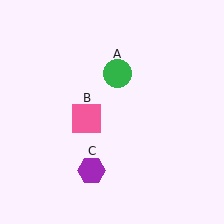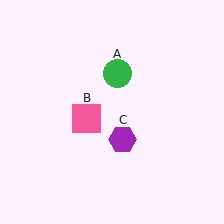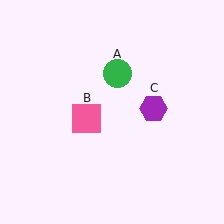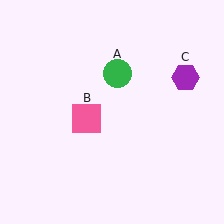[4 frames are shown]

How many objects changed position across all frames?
1 object changed position: purple hexagon (object C).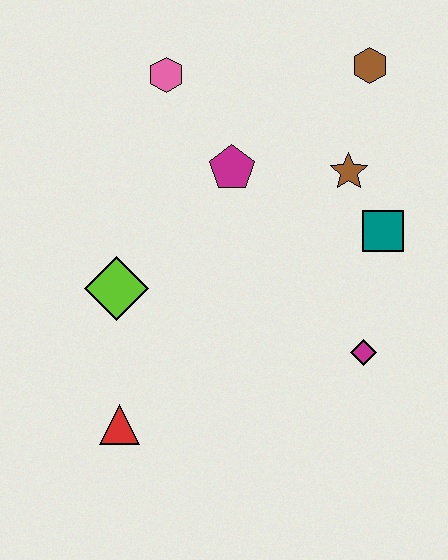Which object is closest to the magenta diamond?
The teal square is closest to the magenta diamond.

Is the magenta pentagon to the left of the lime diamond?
No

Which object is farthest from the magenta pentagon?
The red triangle is farthest from the magenta pentagon.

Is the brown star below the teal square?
No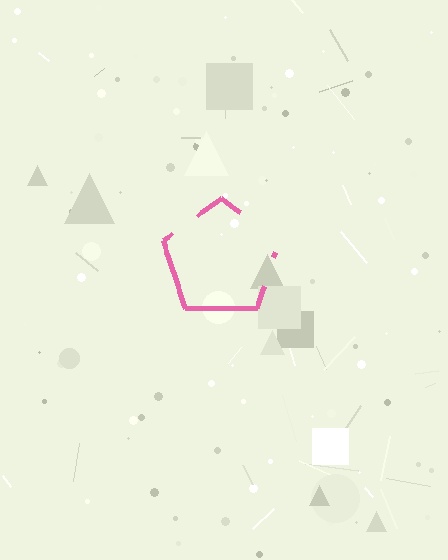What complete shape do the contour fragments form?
The contour fragments form a pentagon.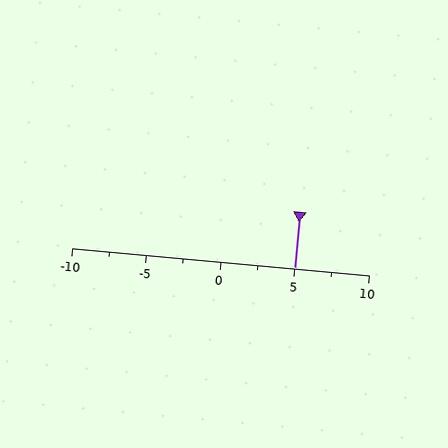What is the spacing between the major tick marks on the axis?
The major ticks are spaced 5 apart.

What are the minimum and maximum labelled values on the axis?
The axis runs from -10 to 10.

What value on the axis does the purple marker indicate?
The marker indicates approximately 5.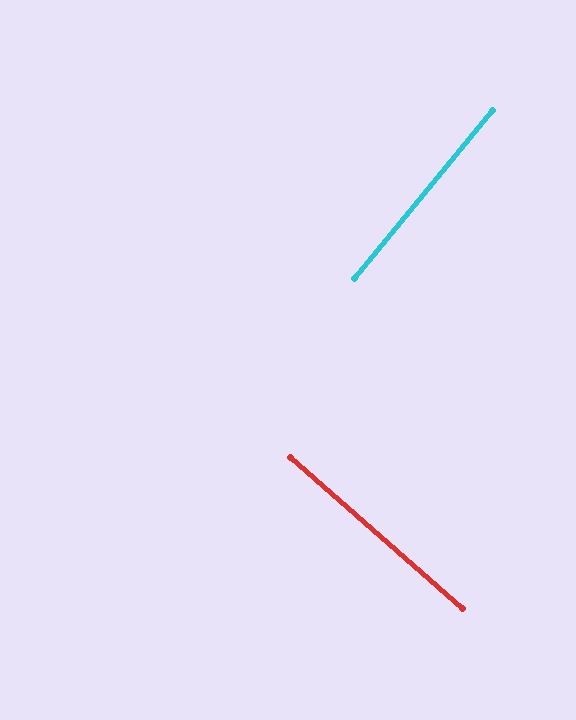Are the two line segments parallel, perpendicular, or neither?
Perpendicular — they meet at approximately 88°.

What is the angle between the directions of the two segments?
Approximately 88 degrees.